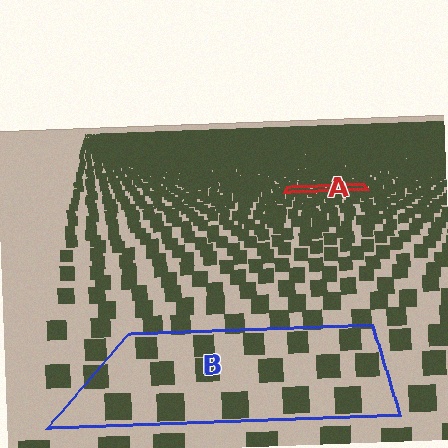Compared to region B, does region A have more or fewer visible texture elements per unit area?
Region A has more texture elements per unit area — they are packed more densely because it is farther away.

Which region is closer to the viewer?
Region B is closer. The texture elements there are larger and more spread out.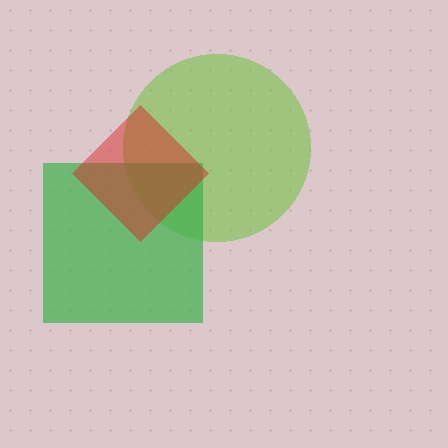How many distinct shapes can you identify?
There are 3 distinct shapes: a lime circle, a green square, a red diamond.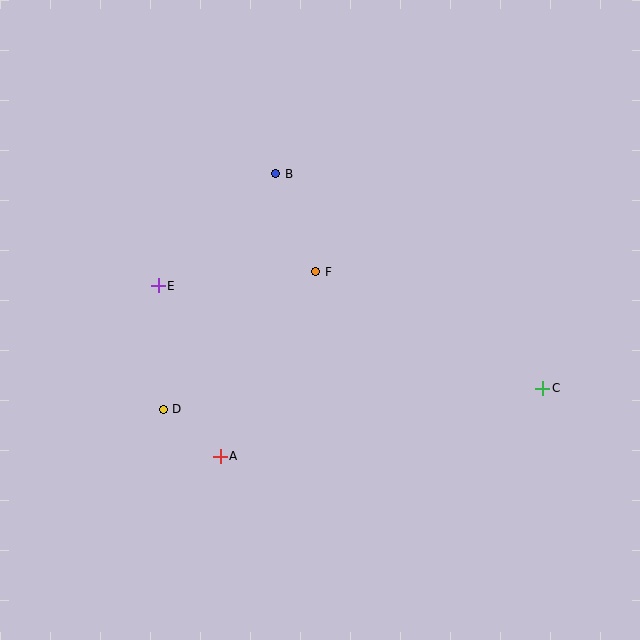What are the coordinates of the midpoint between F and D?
The midpoint between F and D is at (240, 340).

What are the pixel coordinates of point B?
Point B is at (276, 174).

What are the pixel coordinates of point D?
Point D is at (163, 409).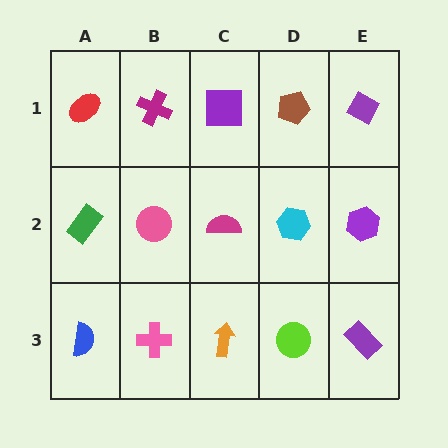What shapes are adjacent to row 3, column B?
A pink circle (row 2, column B), a blue semicircle (row 3, column A), an orange arrow (row 3, column C).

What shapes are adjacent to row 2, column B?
A magenta cross (row 1, column B), a pink cross (row 3, column B), a green rectangle (row 2, column A), a magenta semicircle (row 2, column C).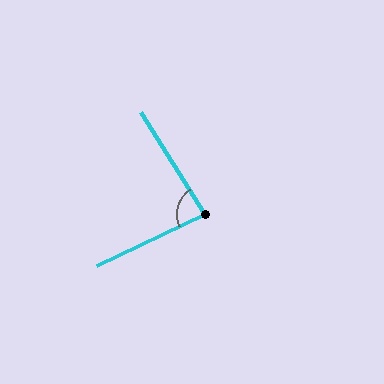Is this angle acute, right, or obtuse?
It is acute.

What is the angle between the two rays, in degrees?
Approximately 83 degrees.